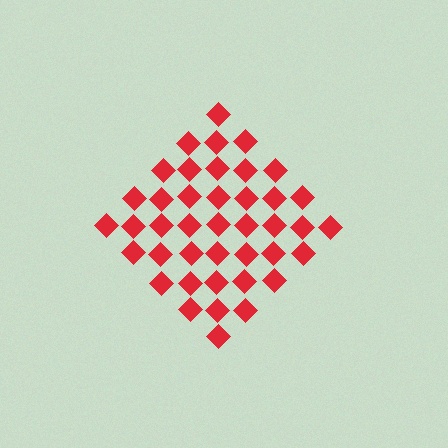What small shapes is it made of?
It is made of small diamonds.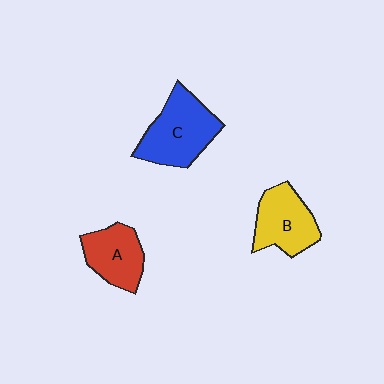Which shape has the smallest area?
Shape A (red).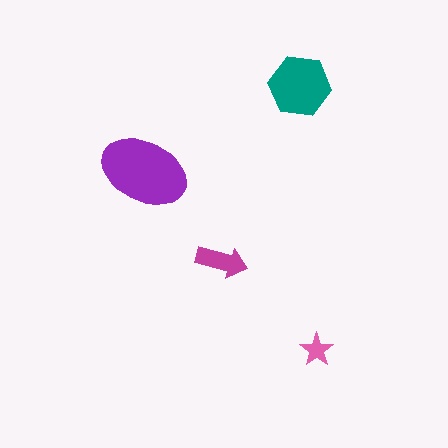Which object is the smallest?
The pink star.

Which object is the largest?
The purple ellipse.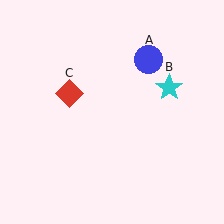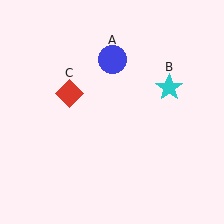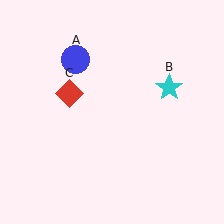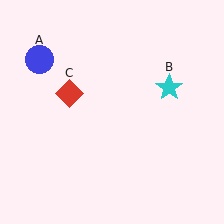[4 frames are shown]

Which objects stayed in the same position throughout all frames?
Cyan star (object B) and red diamond (object C) remained stationary.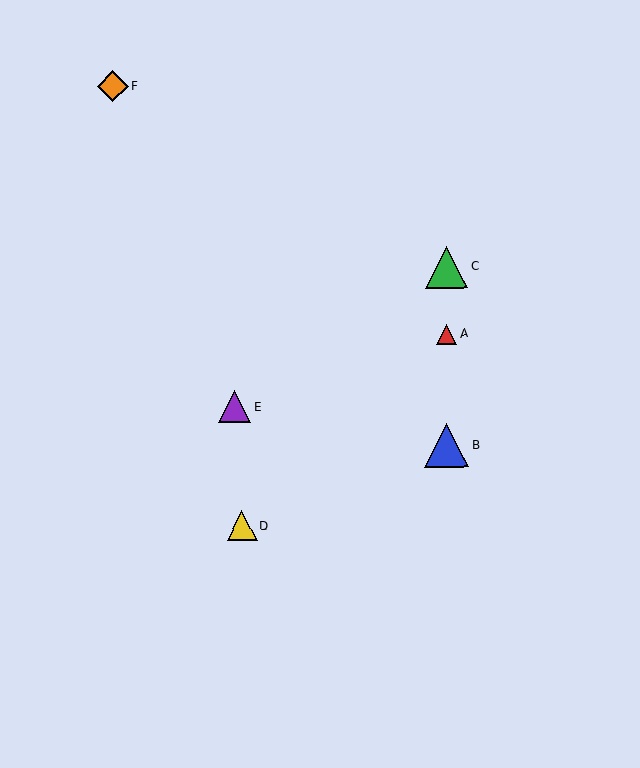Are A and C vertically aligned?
Yes, both are at x≈447.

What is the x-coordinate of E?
Object E is at x≈235.